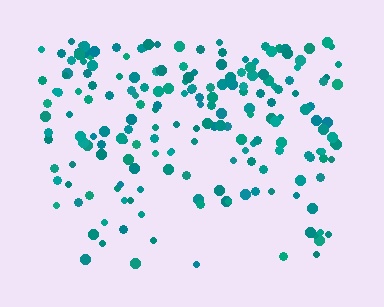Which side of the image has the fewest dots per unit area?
The bottom.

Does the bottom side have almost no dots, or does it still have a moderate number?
Still a moderate number, just noticeably fewer than the top.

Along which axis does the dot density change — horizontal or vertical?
Vertical.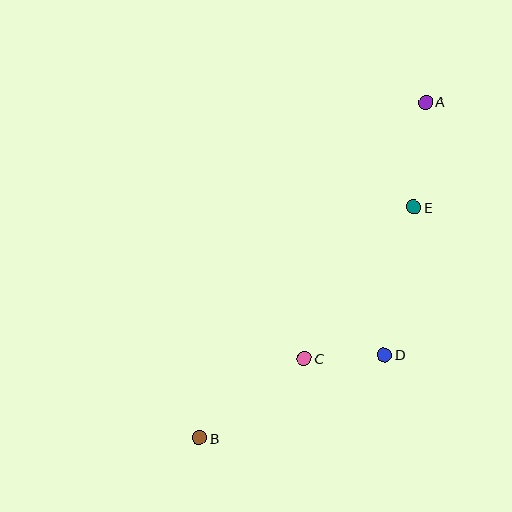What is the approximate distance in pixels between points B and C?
The distance between B and C is approximately 131 pixels.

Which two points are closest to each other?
Points C and D are closest to each other.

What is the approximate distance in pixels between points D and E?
The distance between D and E is approximately 150 pixels.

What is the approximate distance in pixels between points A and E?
The distance between A and E is approximately 106 pixels.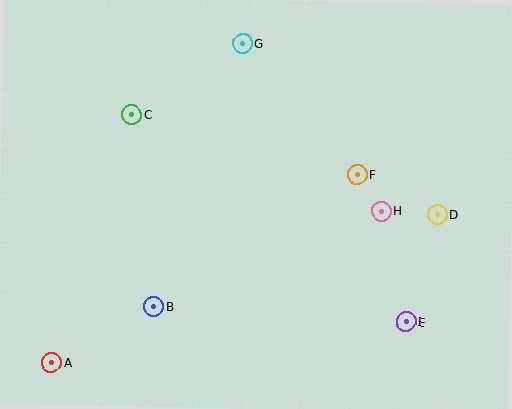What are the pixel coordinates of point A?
Point A is at (51, 363).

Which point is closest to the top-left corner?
Point C is closest to the top-left corner.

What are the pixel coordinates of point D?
Point D is at (437, 215).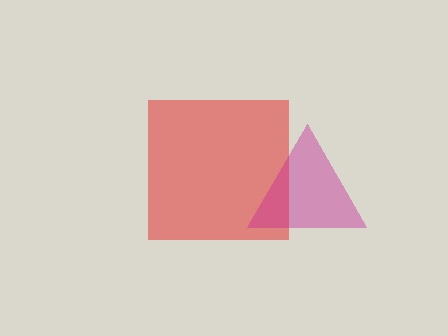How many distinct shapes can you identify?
There are 2 distinct shapes: a red square, a magenta triangle.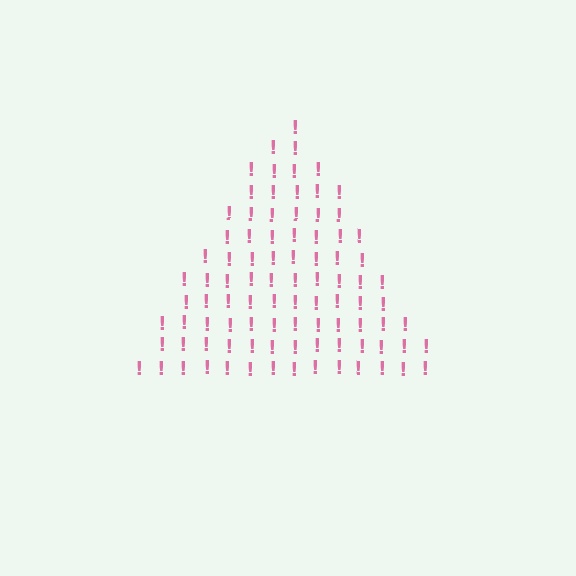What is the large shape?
The large shape is a triangle.